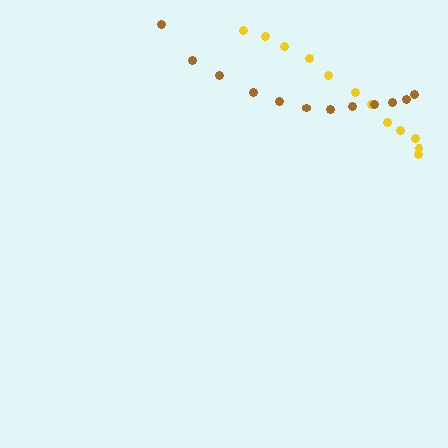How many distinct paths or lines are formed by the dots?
There are 2 distinct paths.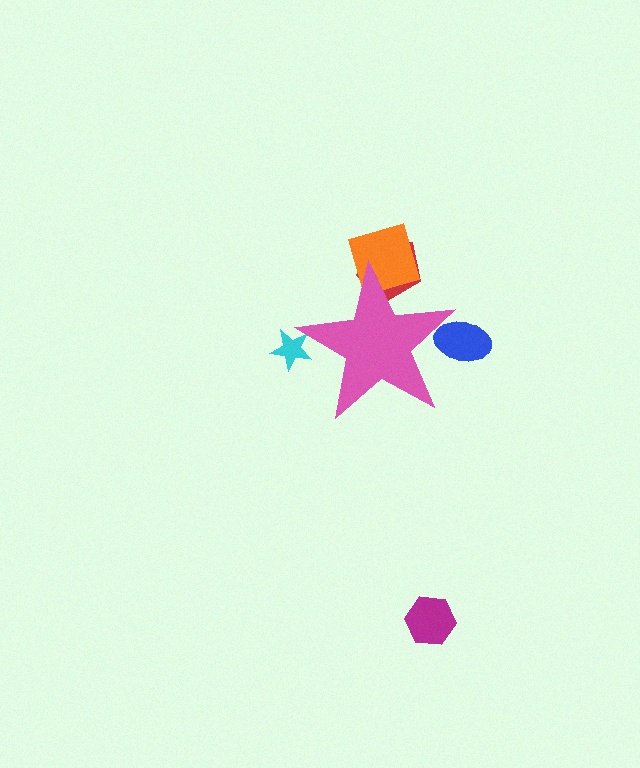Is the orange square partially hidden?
Yes, the orange square is partially hidden behind the pink star.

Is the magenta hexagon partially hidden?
No, the magenta hexagon is fully visible.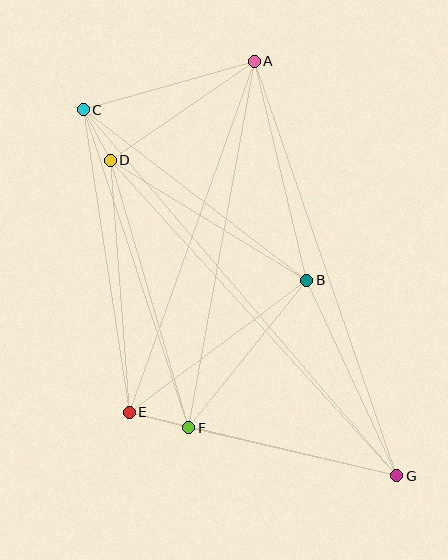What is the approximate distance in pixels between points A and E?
The distance between A and E is approximately 373 pixels.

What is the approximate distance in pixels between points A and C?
The distance between A and C is approximately 178 pixels.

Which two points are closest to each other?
Points C and D are closest to each other.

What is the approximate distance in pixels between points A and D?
The distance between A and D is approximately 175 pixels.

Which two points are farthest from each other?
Points C and G are farthest from each other.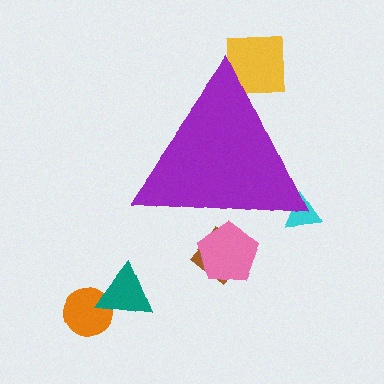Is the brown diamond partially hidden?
Yes, the brown diamond is partially hidden behind the purple triangle.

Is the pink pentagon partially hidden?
Yes, the pink pentagon is partially hidden behind the purple triangle.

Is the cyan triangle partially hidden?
Yes, the cyan triangle is partially hidden behind the purple triangle.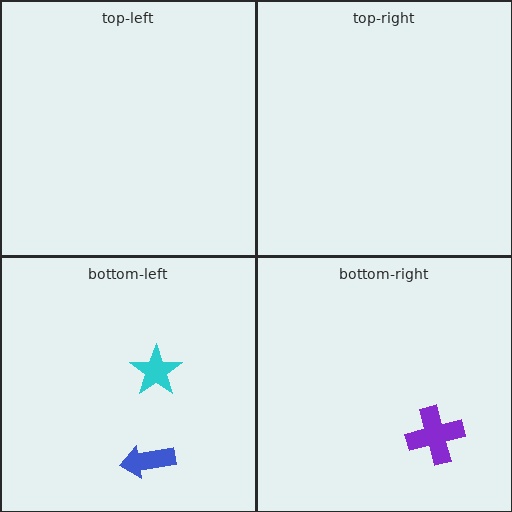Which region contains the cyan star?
The bottom-left region.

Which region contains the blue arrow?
The bottom-left region.